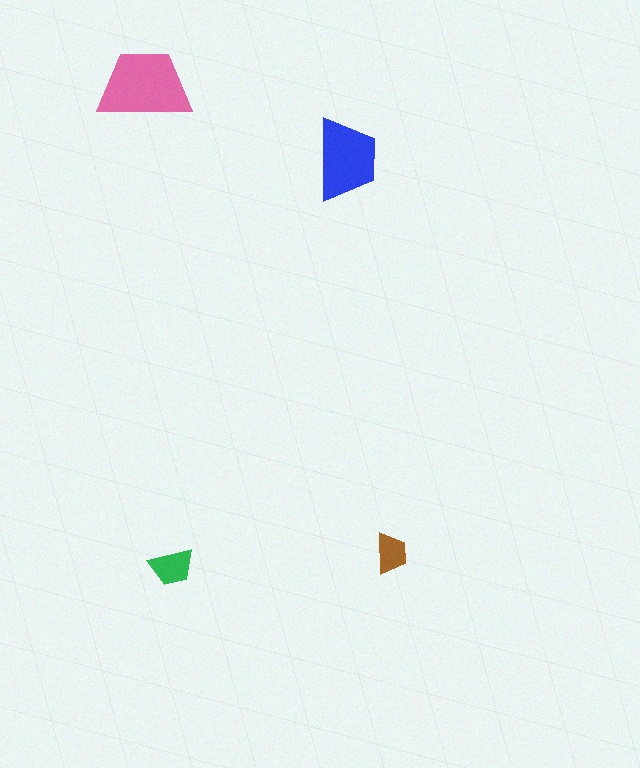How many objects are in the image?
There are 4 objects in the image.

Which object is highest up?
The pink trapezoid is topmost.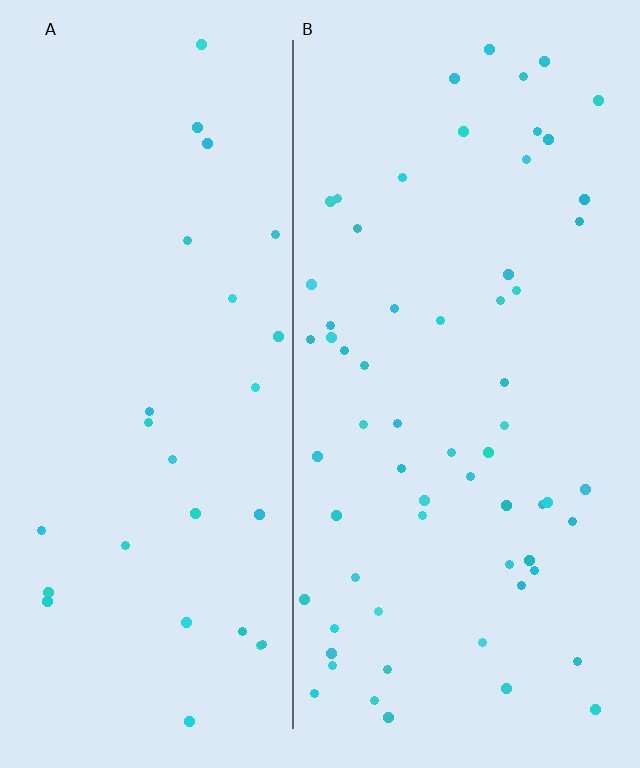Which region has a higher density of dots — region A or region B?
B (the right).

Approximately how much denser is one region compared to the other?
Approximately 2.3× — region B over region A.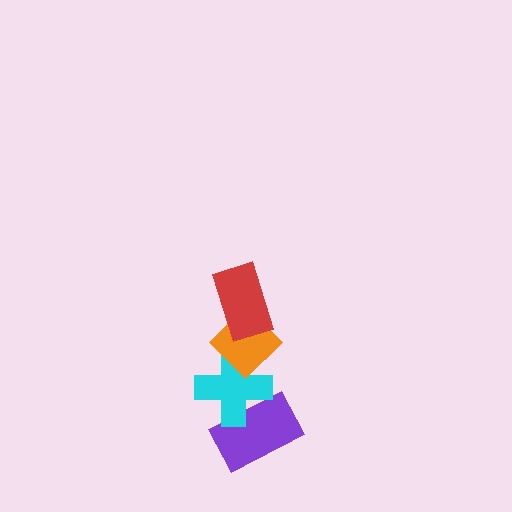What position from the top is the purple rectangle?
The purple rectangle is 4th from the top.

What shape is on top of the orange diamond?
The red rectangle is on top of the orange diamond.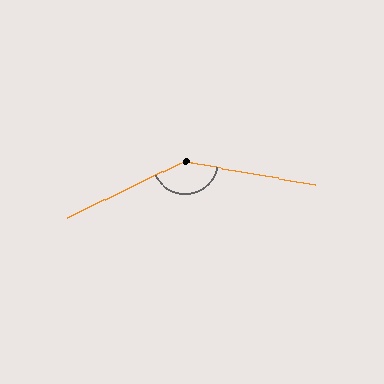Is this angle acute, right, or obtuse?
It is obtuse.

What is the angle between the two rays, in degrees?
Approximately 144 degrees.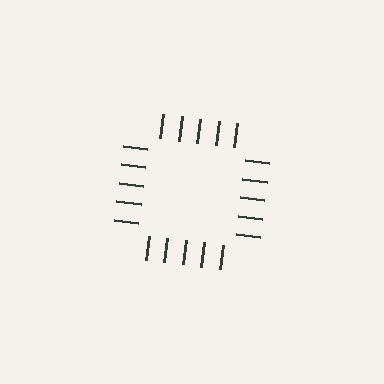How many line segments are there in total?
20 — 5 along each of the 4 edges.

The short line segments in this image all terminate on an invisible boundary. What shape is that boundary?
An illusory square — the line segments terminate on its edges but no continuous stroke is drawn.